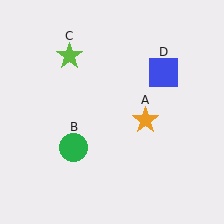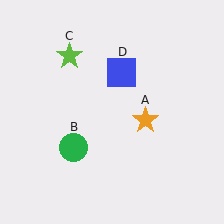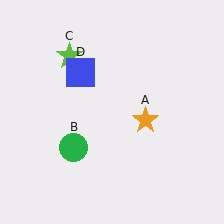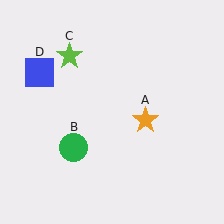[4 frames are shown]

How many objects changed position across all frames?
1 object changed position: blue square (object D).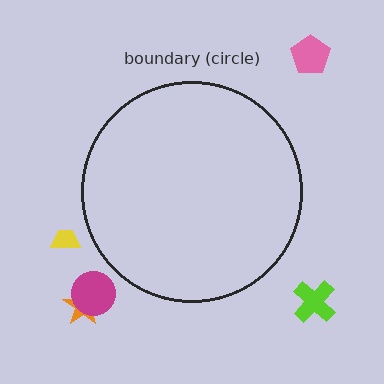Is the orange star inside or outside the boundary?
Outside.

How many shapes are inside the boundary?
0 inside, 5 outside.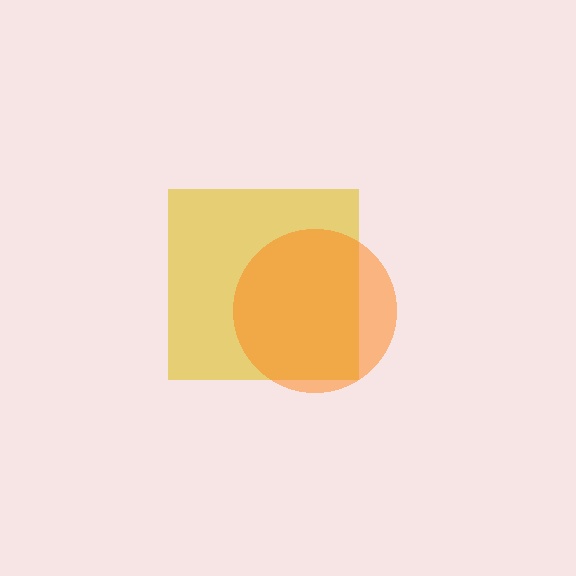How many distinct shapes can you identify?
There are 2 distinct shapes: a yellow square, an orange circle.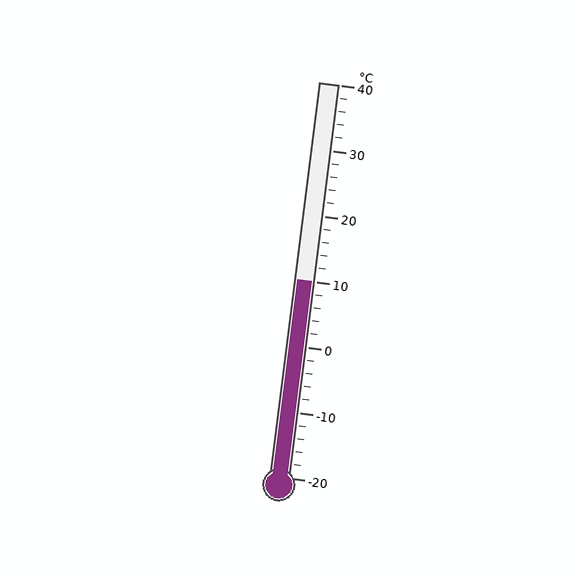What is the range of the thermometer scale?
The thermometer scale ranges from -20°C to 40°C.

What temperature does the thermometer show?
The thermometer shows approximately 10°C.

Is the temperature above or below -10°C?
The temperature is above -10°C.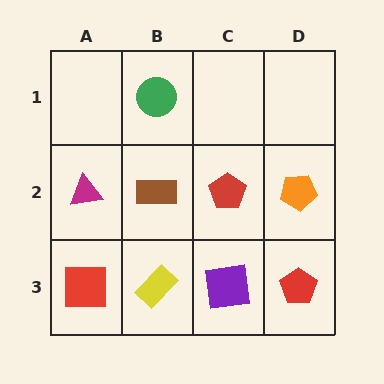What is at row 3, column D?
A red pentagon.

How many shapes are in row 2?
4 shapes.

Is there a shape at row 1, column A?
No, that cell is empty.